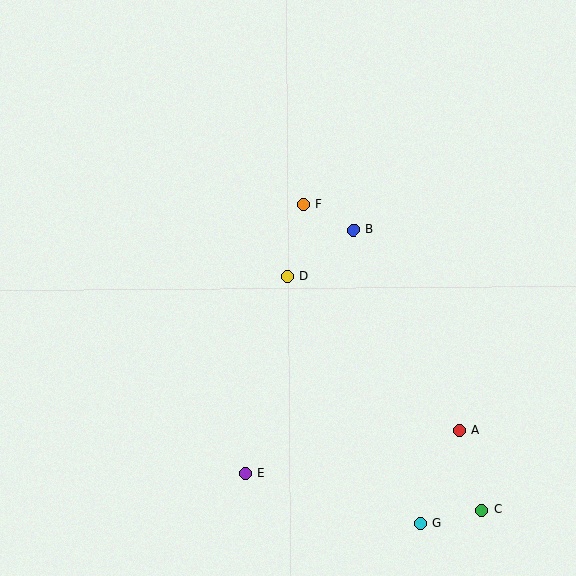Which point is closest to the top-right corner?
Point B is closest to the top-right corner.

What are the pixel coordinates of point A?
Point A is at (459, 430).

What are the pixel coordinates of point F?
Point F is at (303, 204).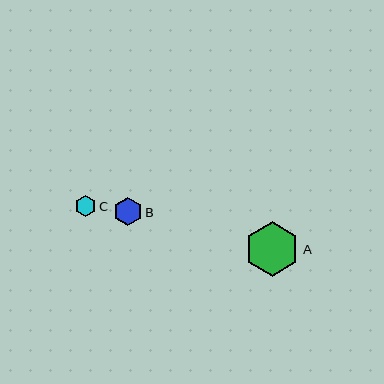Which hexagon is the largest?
Hexagon A is the largest with a size of approximately 55 pixels.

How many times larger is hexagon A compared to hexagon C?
Hexagon A is approximately 2.7 times the size of hexagon C.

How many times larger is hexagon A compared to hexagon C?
Hexagon A is approximately 2.7 times the size of hexagon C.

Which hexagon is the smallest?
Hexagon C is the smallest with a size of approximately 21 pixels.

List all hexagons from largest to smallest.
From largest to smallest: A, B, C.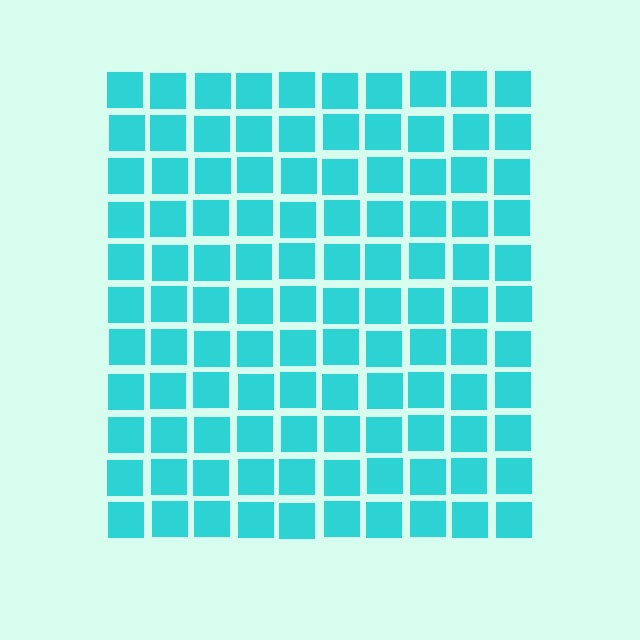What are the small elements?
The small elements are squares.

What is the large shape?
The large shape is a square.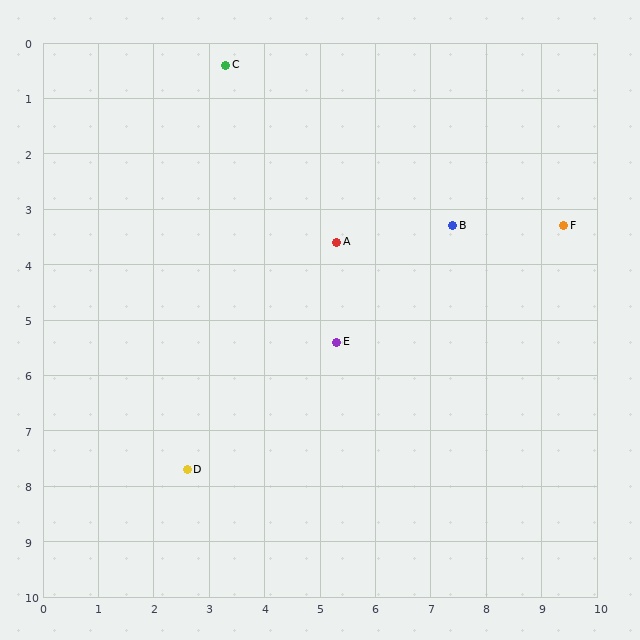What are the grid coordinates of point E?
Point E is at approximately (5.3, 5.4).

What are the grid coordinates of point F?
Point F is at approximately (9.4, 3.3).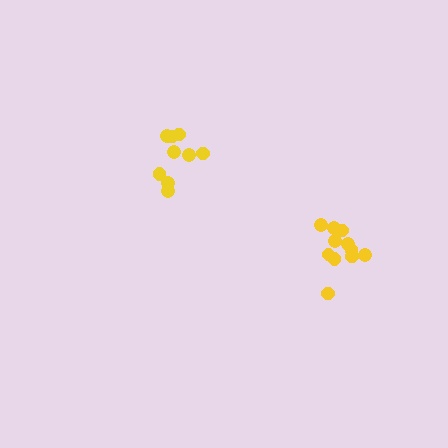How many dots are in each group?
Group 1: 11 dots, Group 2: 9 dots (20 total).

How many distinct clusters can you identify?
There are 2 distinct clusters.